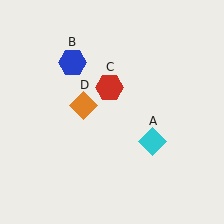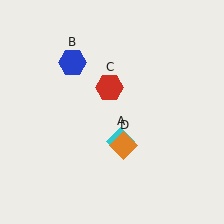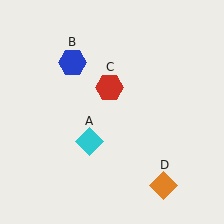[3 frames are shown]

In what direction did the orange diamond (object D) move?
The orange diamond (object D) moved down and to the right.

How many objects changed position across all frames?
2 objects changed position: cyan diamond (object A), orange diamond (object D).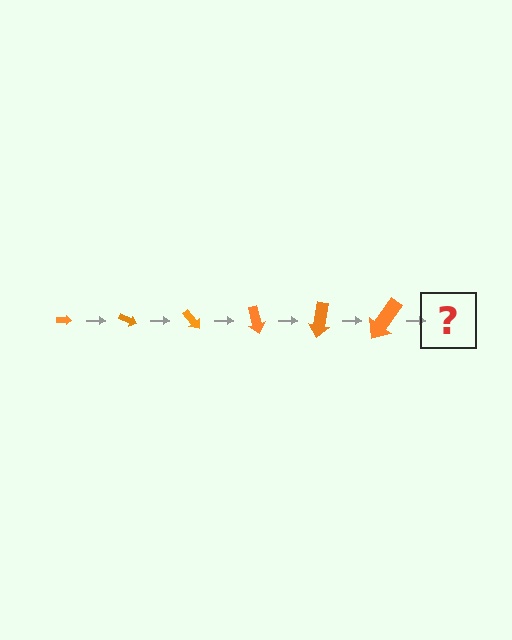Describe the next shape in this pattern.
It should be an arrow, larger than the previous one and rotated 150 degrees from the start.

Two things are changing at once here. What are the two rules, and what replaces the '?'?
The two rules are that the arrow grows larger each step and it rotates 25 degrees each step. The '?' should be an arrow, larger than the previous one and rotated 150 degrees from the start.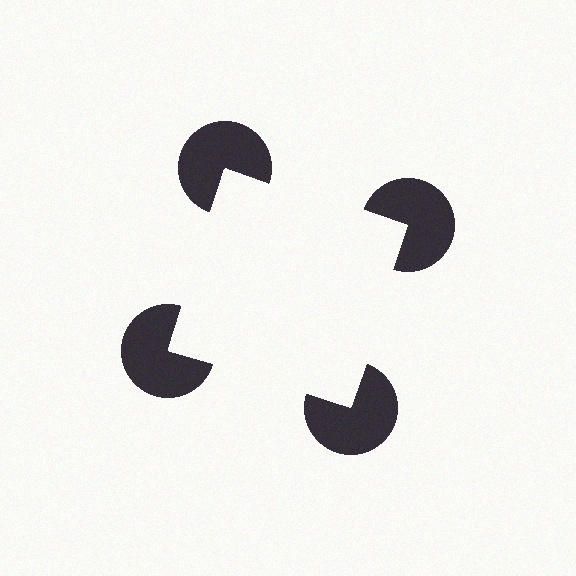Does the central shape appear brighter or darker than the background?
It typically appears slightly brighter than the background, even though no actual brightness change is drawn.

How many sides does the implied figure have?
4 sides.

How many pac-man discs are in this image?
There are 4 — one at each vertex of the illusory square.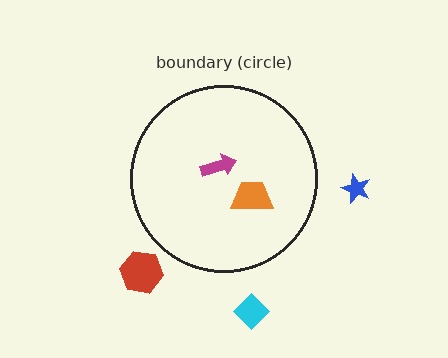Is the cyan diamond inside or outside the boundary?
Outside.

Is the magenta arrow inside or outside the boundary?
Inside.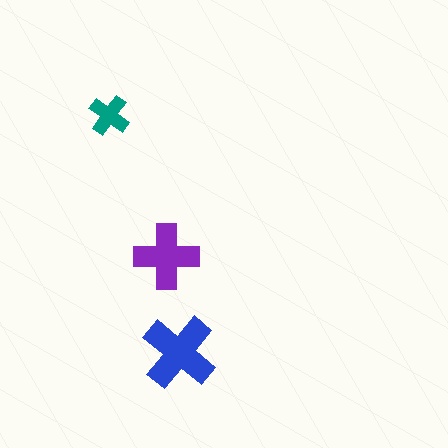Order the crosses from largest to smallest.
the blue one, the purple one, the teal one.